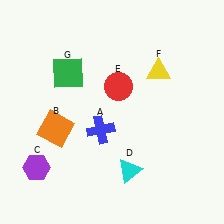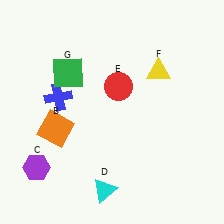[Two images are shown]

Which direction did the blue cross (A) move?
The blue cross (A) moved left.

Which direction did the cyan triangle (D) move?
The cyan triangle (D) moved left.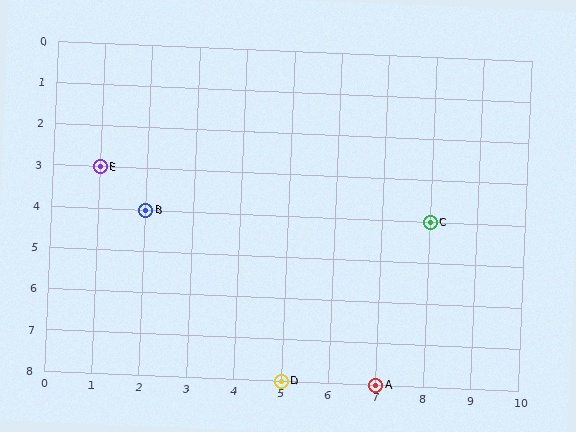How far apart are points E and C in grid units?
Points E and C are 7 columns and 1 row apart (about 7.1 grid units diagonally).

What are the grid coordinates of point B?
Point B is at grid coordinates (2, 4).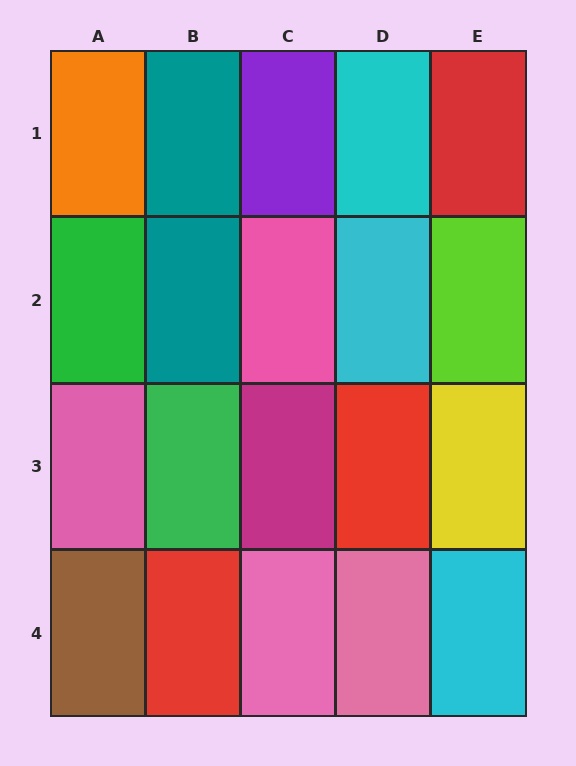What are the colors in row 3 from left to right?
Pink, green, magenta, red, yellow.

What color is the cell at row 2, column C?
Pink.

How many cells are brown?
1 cell is brown.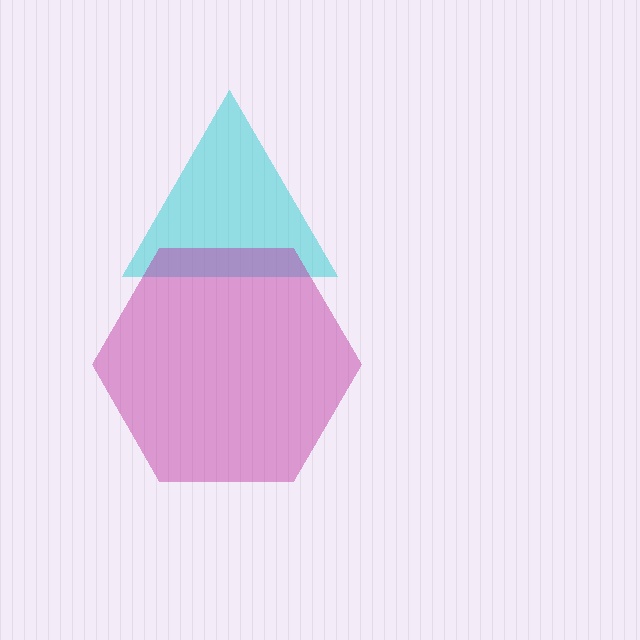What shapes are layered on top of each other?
The layered shapes are: a cyan triangle, a magenta hexagon.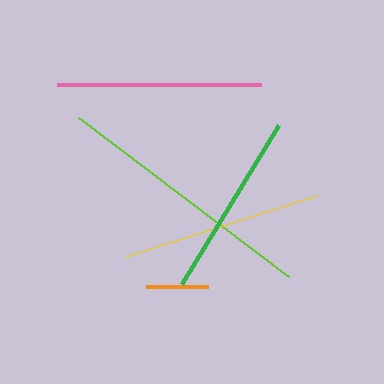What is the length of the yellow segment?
The yellow segment is approximately 199 pixels long.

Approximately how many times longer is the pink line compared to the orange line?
The pink line is approximately 3.3 times the length of the orange line.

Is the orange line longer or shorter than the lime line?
The lime line is longer than the orange line.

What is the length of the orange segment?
The orange segment is approximately 62 pixels long.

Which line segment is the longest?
The lime line is the longest at approximately 263 pixels.